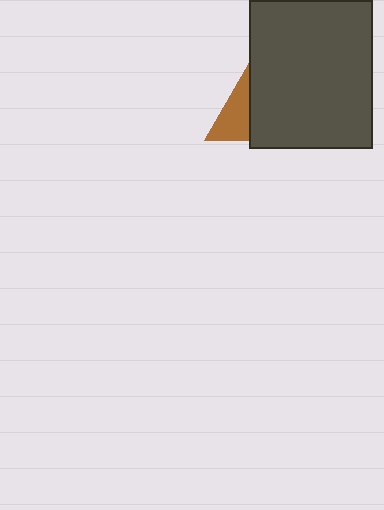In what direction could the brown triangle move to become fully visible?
The brown triangle could move left. That would shift it out from behind the dark gray rectangle entirely.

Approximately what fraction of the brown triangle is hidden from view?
Roughly 50% of the brown triangle is hidden behind the dark gray rectangle.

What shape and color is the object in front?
The object in front is a dark gray rectangle.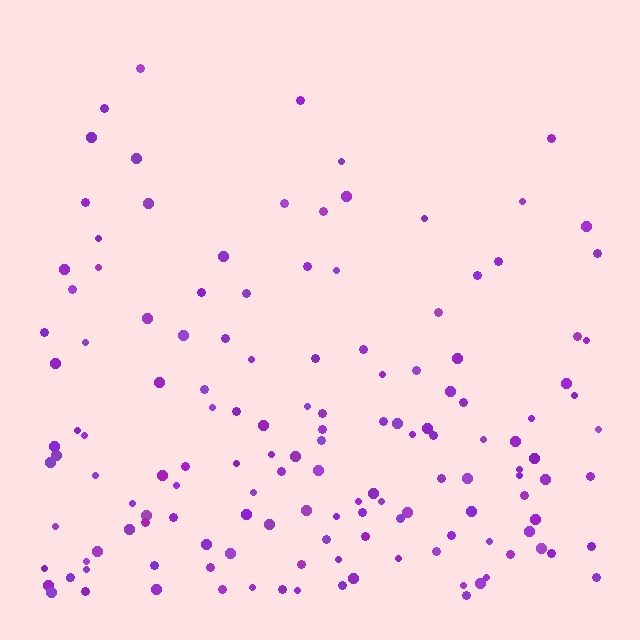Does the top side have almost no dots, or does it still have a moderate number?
Still a moderate number, just noticeably fewer than the bottom.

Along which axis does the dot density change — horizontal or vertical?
Vertical.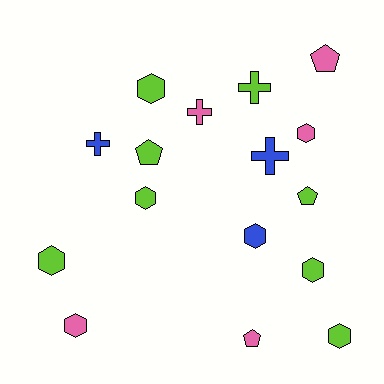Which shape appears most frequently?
Hexagon, with 8 objects.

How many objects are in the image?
There are 16 objects.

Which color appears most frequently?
Lime, with 8 objects.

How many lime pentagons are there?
There are 2 lime pentagons.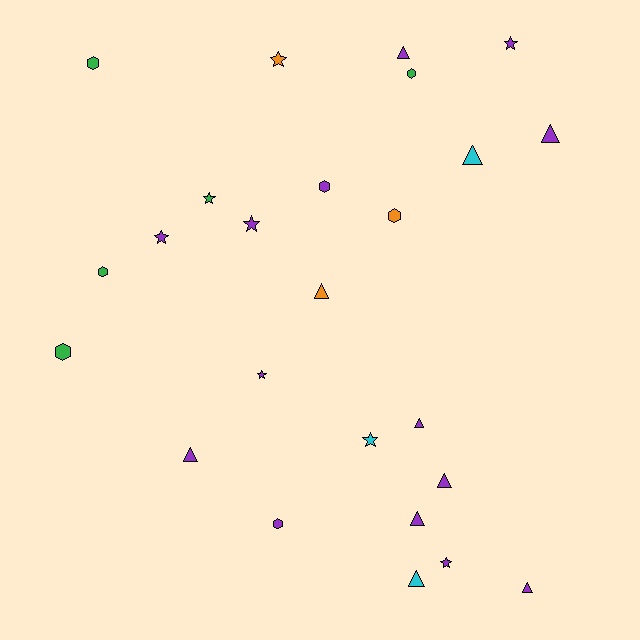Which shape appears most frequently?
Triangle, with 10 objects.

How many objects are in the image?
There are 25 objects.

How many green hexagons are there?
There are 4 green hexagons.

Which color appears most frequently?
Purple, with 14 objects.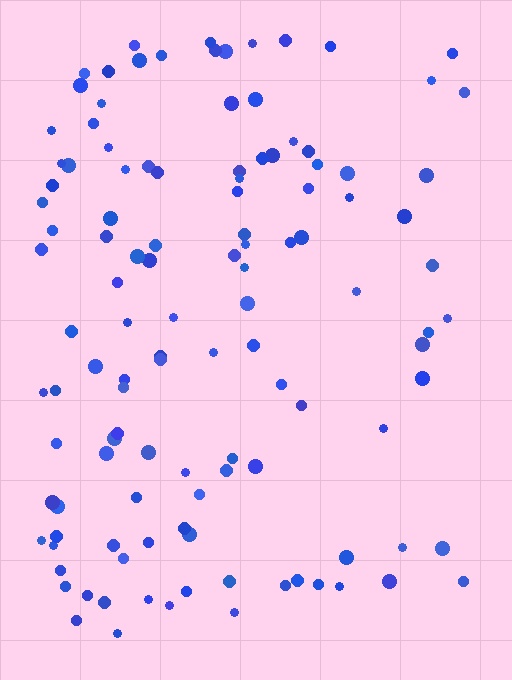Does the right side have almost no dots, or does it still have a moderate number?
Still a moderate number, just noticeably fewer than the left.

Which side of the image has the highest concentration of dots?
The left.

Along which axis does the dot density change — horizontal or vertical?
Horizontal.